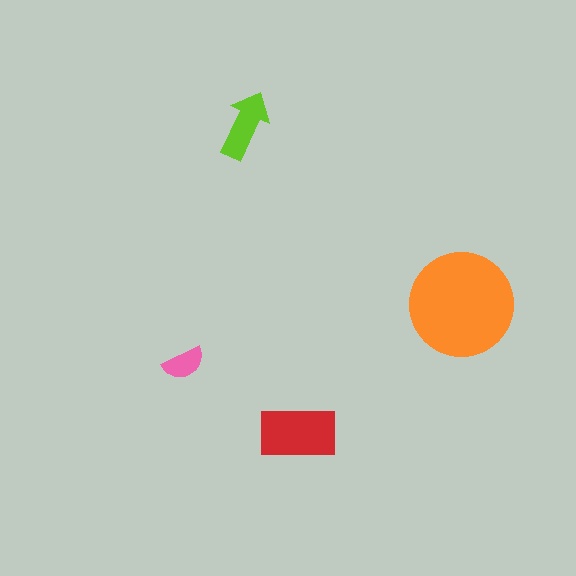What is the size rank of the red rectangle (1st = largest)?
2nd.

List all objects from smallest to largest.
The pink semicircle, the lime arrow, the red rectangle, the orange circle.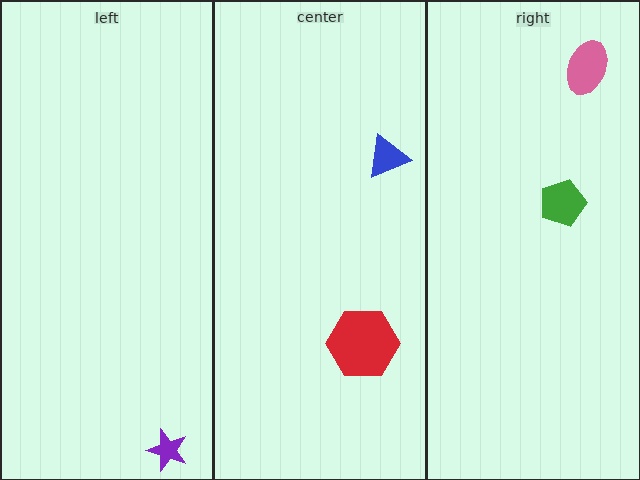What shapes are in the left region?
The purple star.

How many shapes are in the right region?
2.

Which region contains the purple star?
The left region.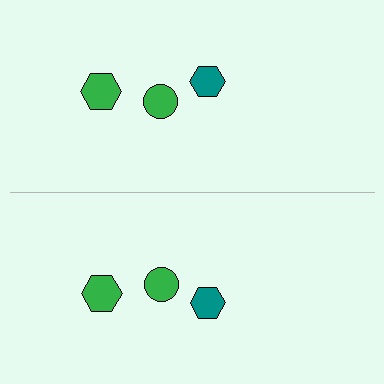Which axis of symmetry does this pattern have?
The pattern has a horizontal axis of symmetry running through the center of the image.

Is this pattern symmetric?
Yes, this pattern has bilateral (reflection) symmetry.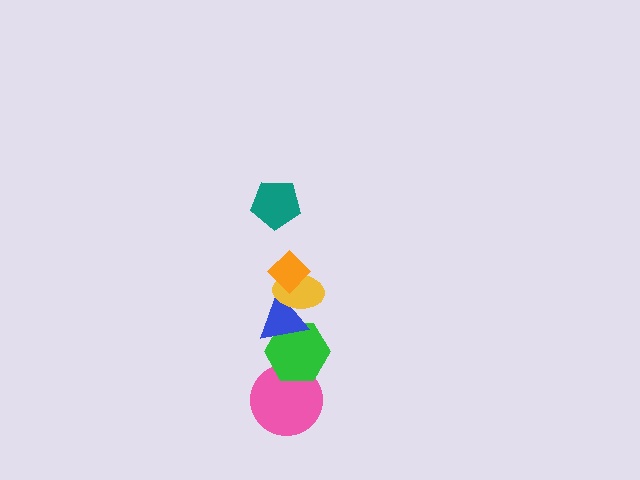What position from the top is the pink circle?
The pink circle is 6th from the top.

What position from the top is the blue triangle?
The blue triangle is 4th from the top.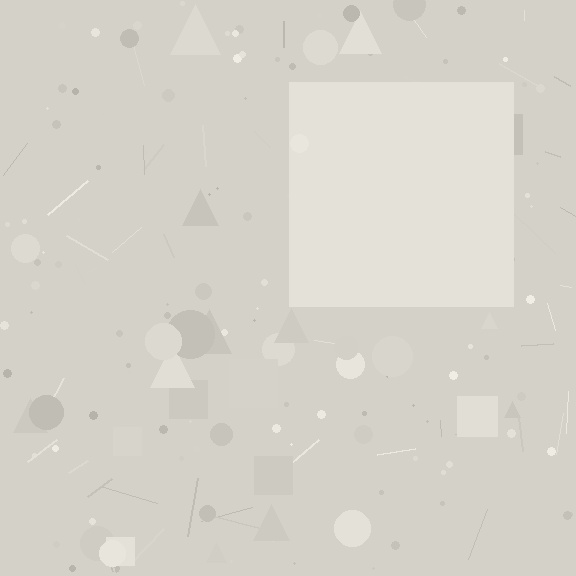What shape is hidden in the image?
A square is hidden in the image.